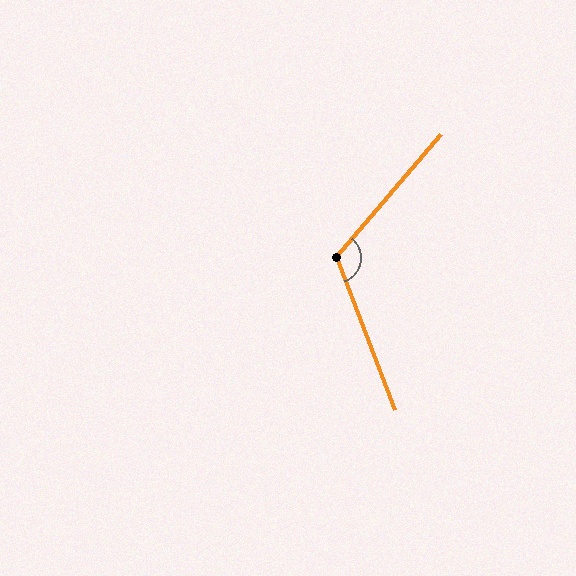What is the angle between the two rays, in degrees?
Approximately 118 degrees.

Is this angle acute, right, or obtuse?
It is obtuse.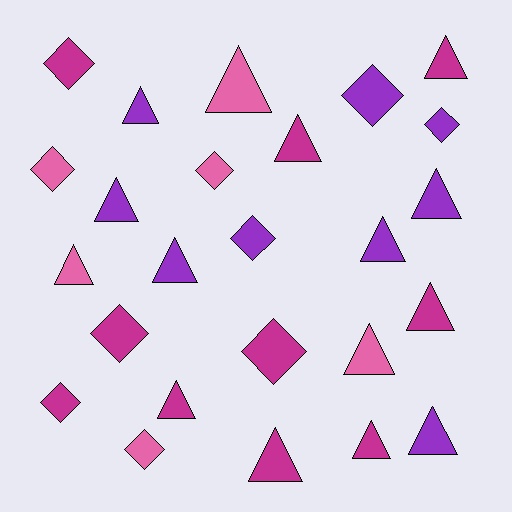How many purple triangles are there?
There are 6 purple triangles.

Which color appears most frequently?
Magenta, with 10 objects.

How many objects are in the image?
There are 25 objects.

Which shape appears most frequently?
Triangle, with 15 objects.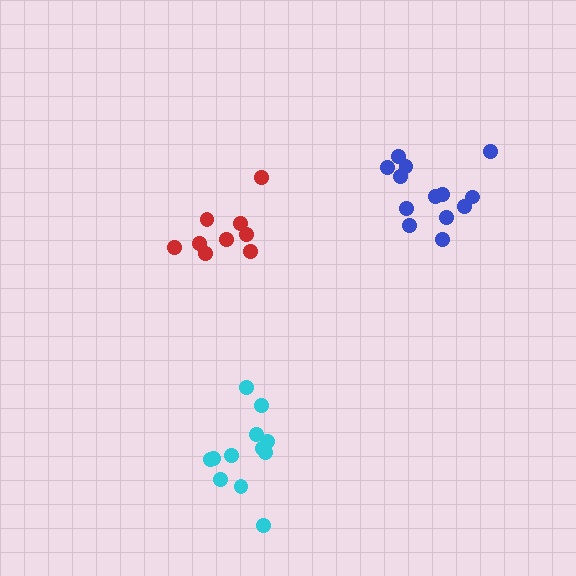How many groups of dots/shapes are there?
There are 3 groups.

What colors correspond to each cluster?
The clusters are colored: red, blue, cyan.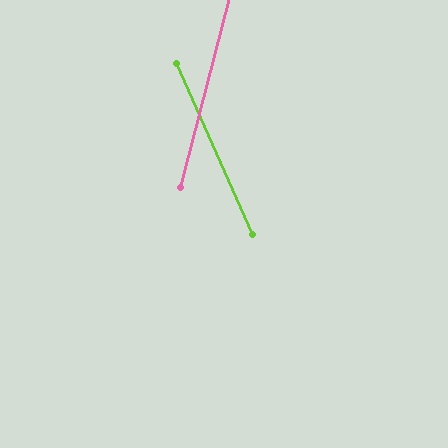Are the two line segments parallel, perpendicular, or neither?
Neither parallel nor perpendicular — they differ by about 39°.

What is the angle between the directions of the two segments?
Approximately 39 degrees.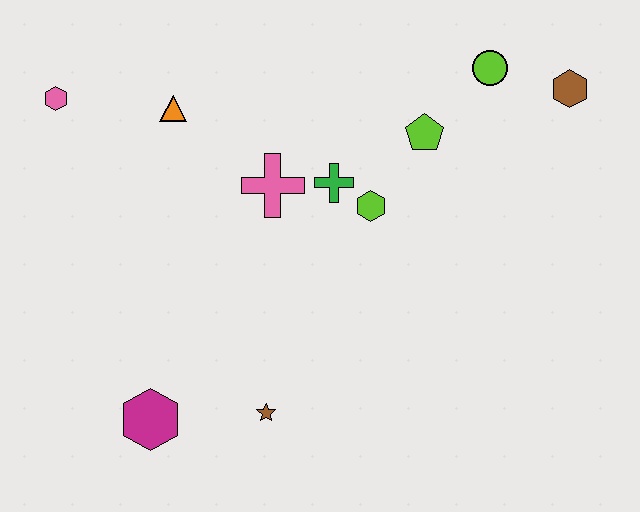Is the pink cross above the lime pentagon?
No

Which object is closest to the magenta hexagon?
The brown star is closest to the magenta hexagon.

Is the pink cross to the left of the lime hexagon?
Yes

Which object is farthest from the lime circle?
The magenta hexagon is farthest from the lime circle.